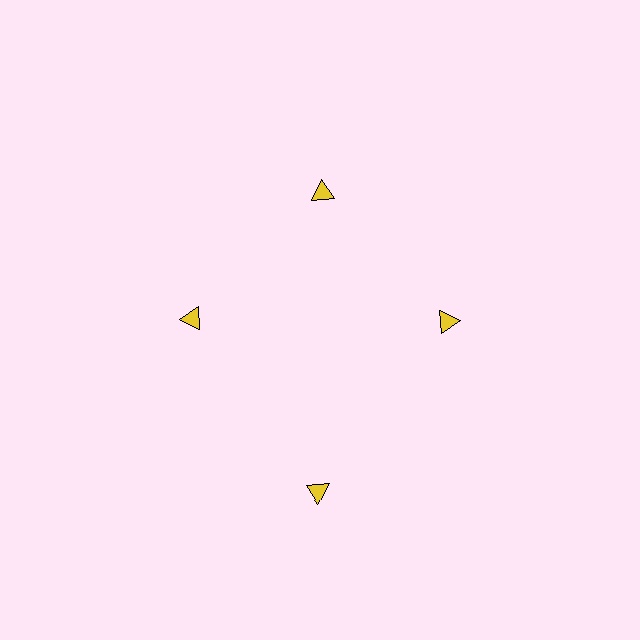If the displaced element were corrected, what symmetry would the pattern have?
It would have 4-fold rotational symmetry — the pattern would map onto itself every 90 degrees.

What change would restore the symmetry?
The symmetry would be restored by moving it inward, back onto the ring so that all 4 triangles sit at equal angles and equal distance from the center.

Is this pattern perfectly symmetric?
No. The 4 yellow triangles are arranged in a ring, but one element near the 6 o'clock position is pushed outward from the center, breaking the 4-fold rotational symmetry.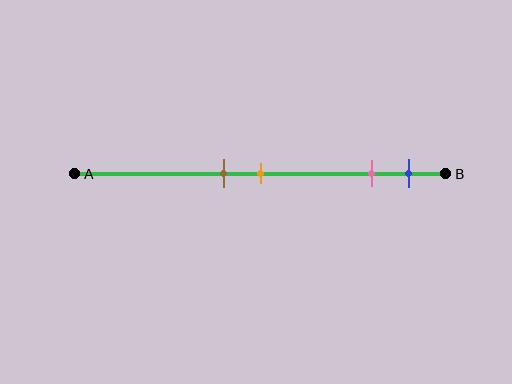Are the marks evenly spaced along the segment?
No, the marks are not evenly spaced.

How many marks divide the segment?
There are 4 marks dividing the segment.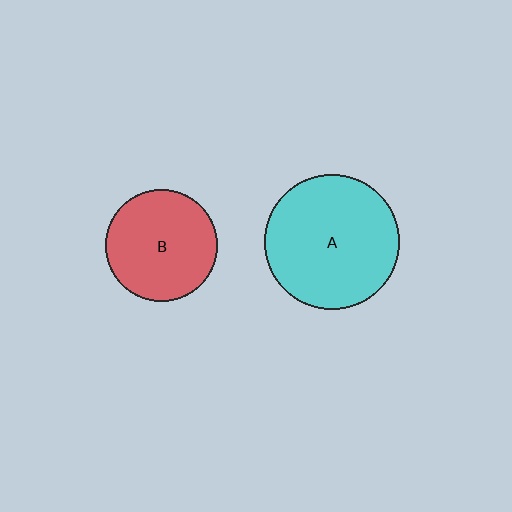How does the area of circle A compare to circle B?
Approximately 1.5 times.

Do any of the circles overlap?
No, none of the circles overlap.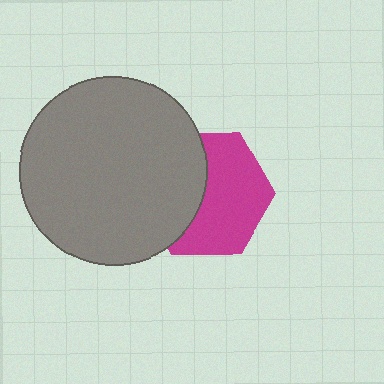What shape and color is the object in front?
The object in front is a gray circle.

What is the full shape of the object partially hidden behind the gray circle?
The partially hidden object is a magenta hexagon.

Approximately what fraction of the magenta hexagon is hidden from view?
Roughly 42% of the magenta hexagon is hidden behind the gray circle.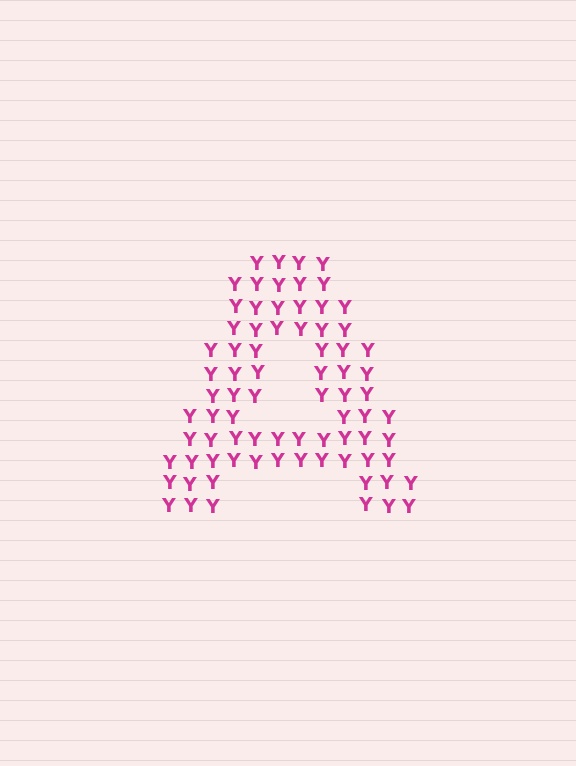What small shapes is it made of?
It is made of small letter Y's.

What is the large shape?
The large shape is the letter A.